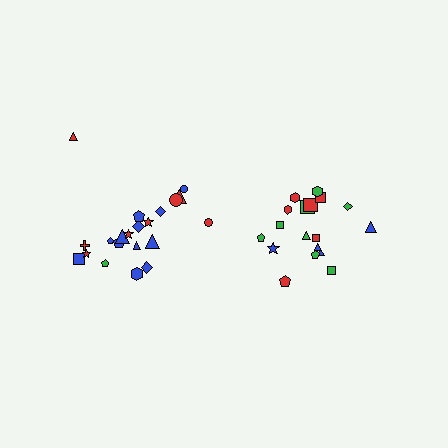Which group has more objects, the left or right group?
The left group.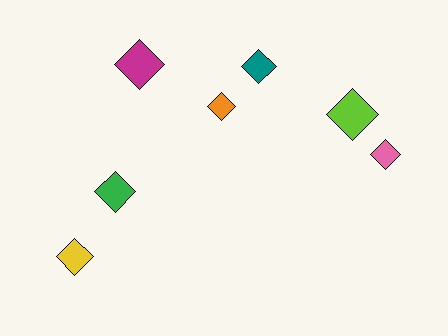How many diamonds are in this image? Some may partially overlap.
There are 7 diamonds.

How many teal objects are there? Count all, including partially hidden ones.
There is 1 teal object.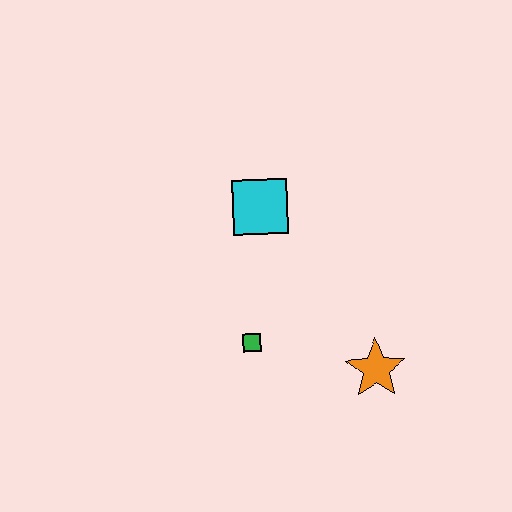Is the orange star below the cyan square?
Yes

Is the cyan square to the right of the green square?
Yes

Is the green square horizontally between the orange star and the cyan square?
No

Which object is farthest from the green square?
The cyan square is farthest from the green square.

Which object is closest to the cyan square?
The green square is closest to the cyan square.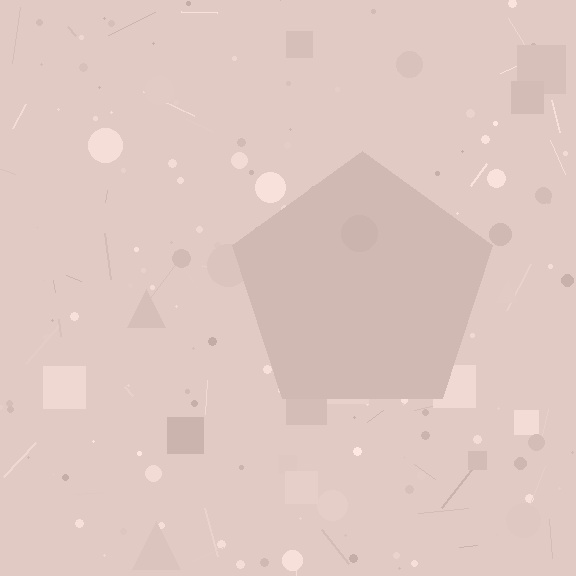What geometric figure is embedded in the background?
A pentagon is embedded in the background.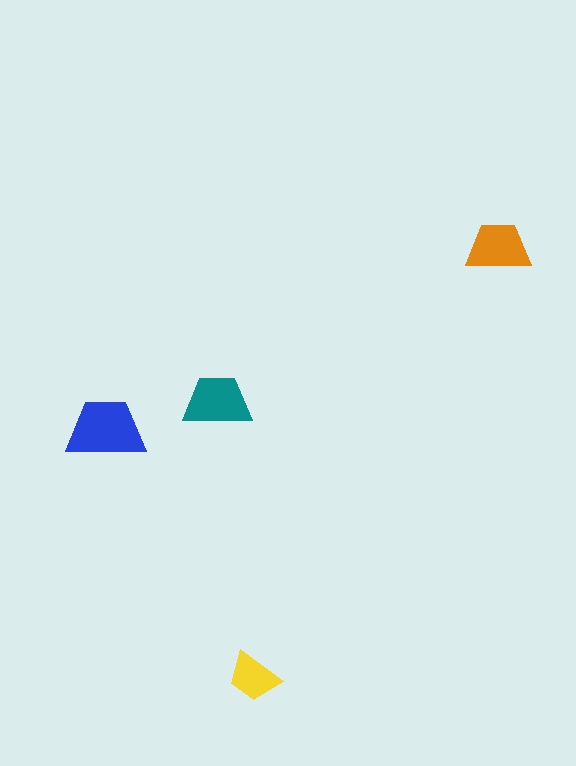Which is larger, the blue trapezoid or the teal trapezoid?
The blue one.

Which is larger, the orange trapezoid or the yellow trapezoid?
The orange one.